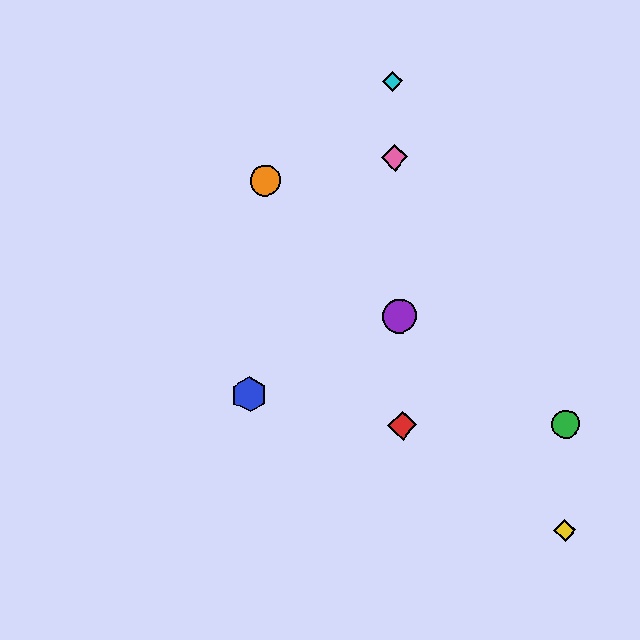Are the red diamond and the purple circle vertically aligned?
Yes, both are at x≈403.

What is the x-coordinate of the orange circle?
The orange circle is at x≈265.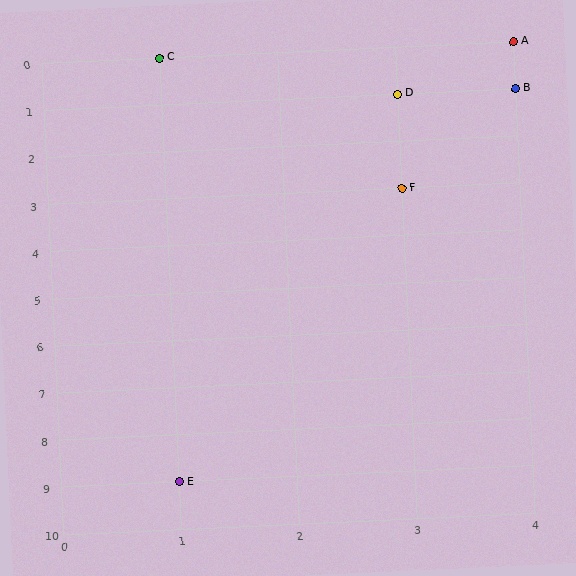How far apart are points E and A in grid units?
Points E and A are 3 columns and 9 rows apart (about 9.5 grid units diagonally).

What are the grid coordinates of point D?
Point D is at grid coordinates (3, 1).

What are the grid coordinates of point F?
Point F is at grid coordinates (3, 3).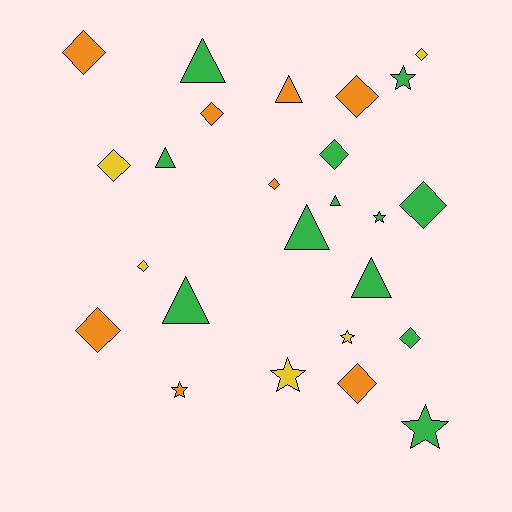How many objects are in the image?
There are 25 objects.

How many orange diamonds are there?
There are 6 orange diamonds.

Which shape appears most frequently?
Diamond, with 12 objects.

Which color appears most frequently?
Green, with 12 objects.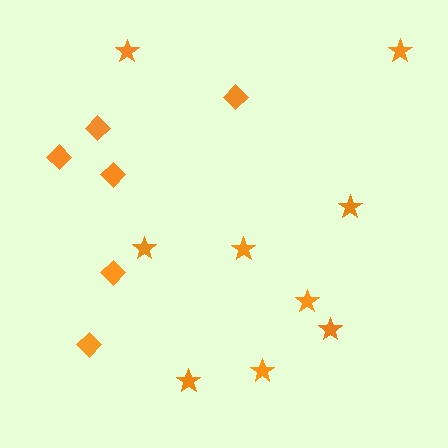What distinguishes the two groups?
There are 2 groups: one group of diamonds (6) and one group of stars (9).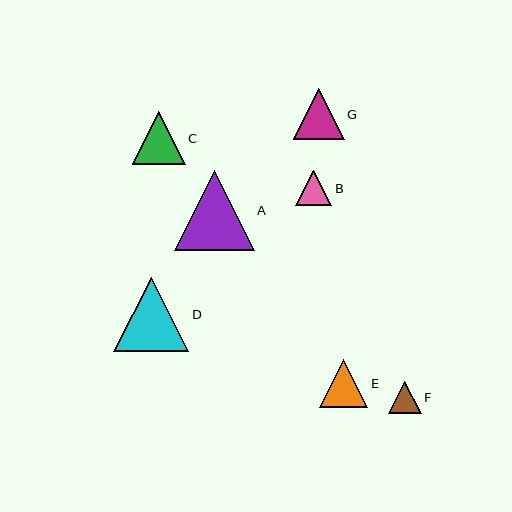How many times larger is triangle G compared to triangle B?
Triangle G is approximately 1.4 times the size of triangle B.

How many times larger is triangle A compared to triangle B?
Triangle A is approximately 2.2 times the size of triangle B.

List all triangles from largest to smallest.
From largest to smallest: A, D, C, G, E, B, F.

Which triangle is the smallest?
Triangle F is the smallest with a size of approximately 32 pixels.